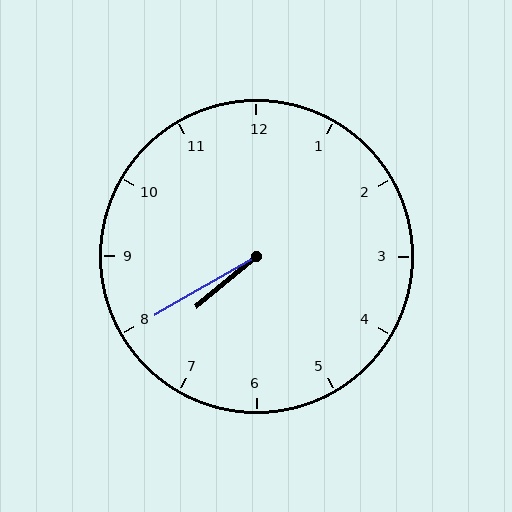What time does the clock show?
7:40.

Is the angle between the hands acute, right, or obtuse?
It is acute.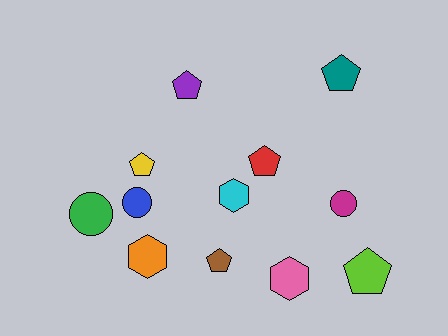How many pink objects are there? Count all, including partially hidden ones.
There is 1 pink object.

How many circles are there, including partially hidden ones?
There are 3 circles.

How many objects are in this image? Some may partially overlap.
There are 12 objects.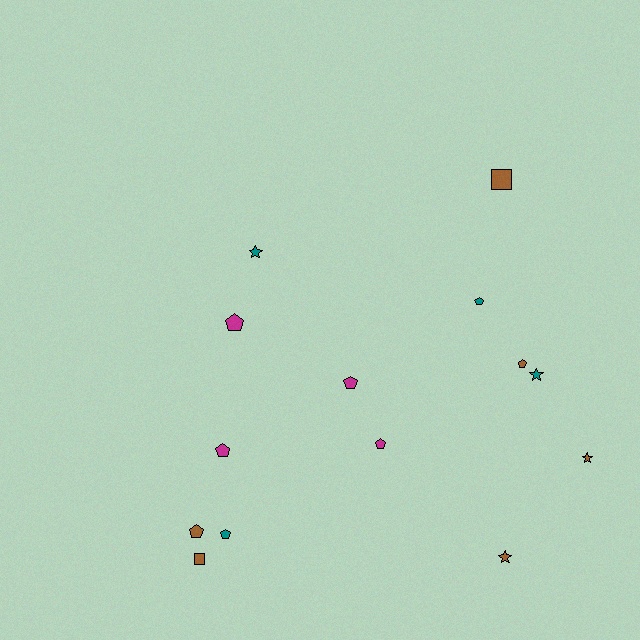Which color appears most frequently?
Brown, with 6 objects.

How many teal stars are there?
There are 2 teal stars.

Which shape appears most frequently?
Pentagon, with 8 objects.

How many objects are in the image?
There are 14 objects.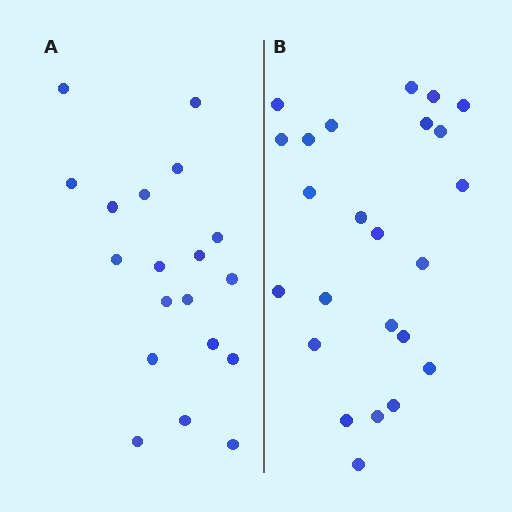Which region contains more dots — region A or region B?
Region B (the right region) has more dots.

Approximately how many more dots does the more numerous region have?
Region B has about 5 more dots than region A.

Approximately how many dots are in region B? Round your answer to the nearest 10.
About 20 dots. (The exact count is 24, which rounds to 20.)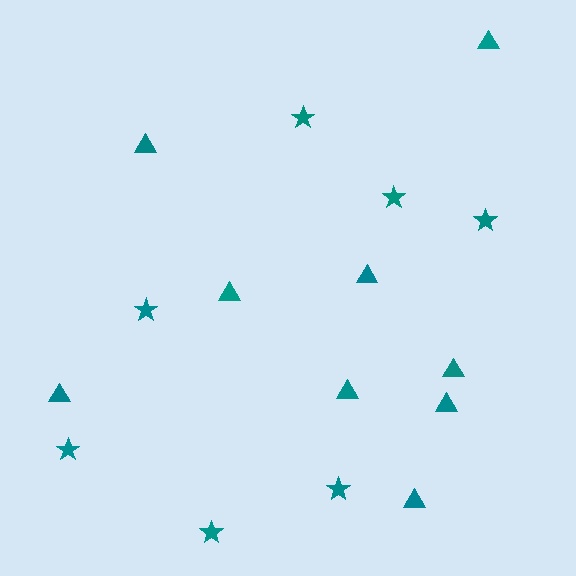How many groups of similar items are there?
There are 2 groups: one group of triangles (9) and one group of stars (7).